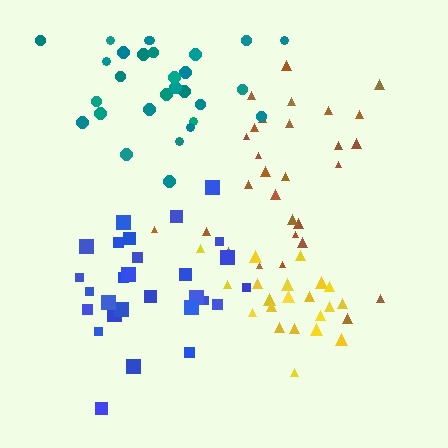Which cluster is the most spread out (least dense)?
Brown.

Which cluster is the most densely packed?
Yellow.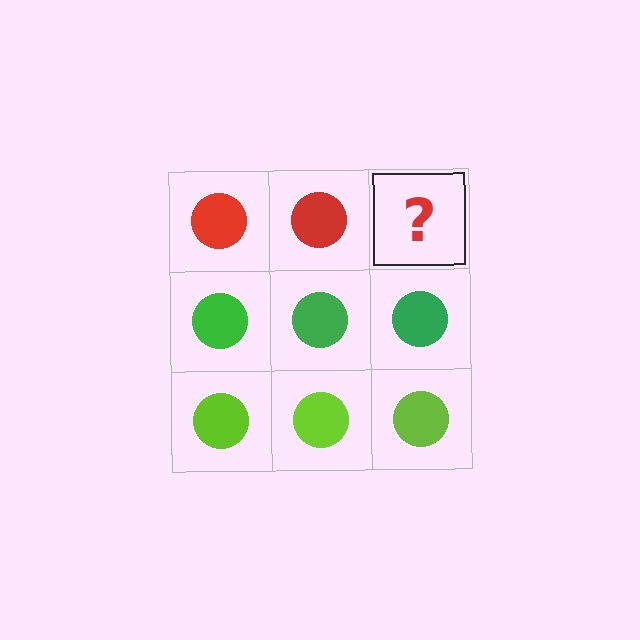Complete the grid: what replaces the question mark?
The question mark should be replaced with a red circle.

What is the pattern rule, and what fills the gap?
The rule is that each row has a consistent color. The gap should be filled with a red circle.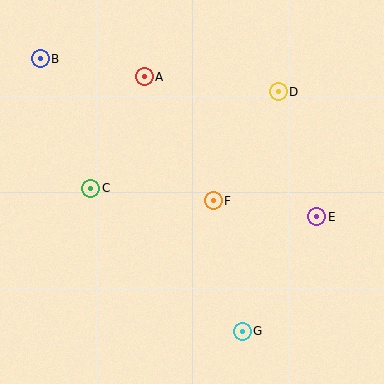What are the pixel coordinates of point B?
Point B is at (40, 59).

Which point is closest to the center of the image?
Point F at (213, 201) is closest to the center.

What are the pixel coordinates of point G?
Point G is at (242, 332).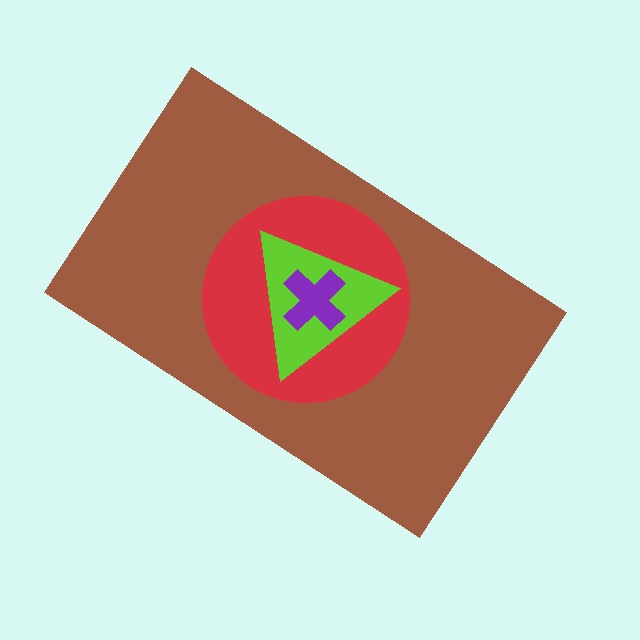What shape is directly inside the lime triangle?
The purple cross.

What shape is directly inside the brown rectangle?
The red circle.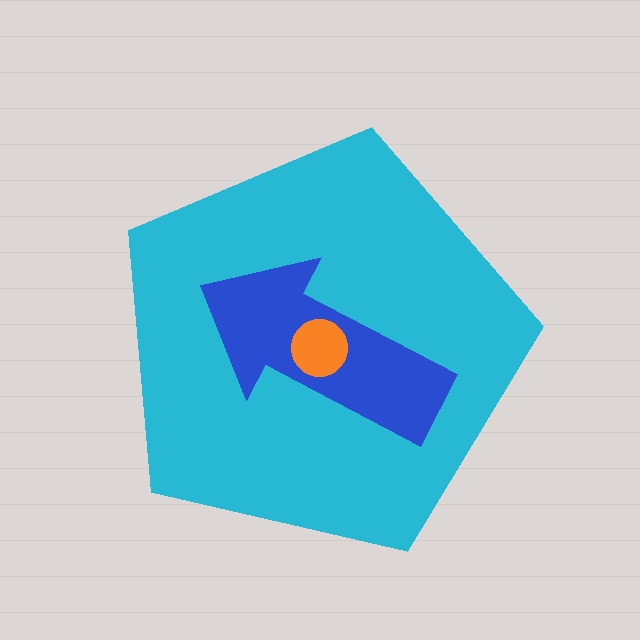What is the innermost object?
The orange circle.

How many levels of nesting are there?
3.